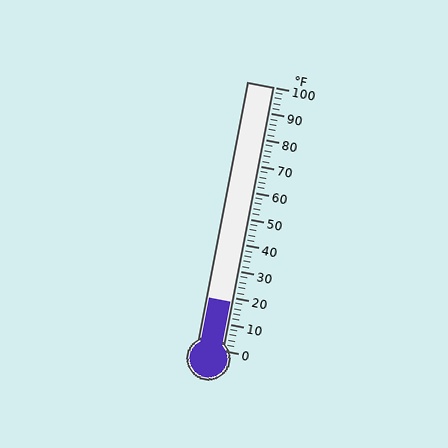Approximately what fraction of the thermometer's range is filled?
The thermometer is filled to approximately 20% of its range.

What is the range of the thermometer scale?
The thermometer scale ranges from 0°F to 100°F.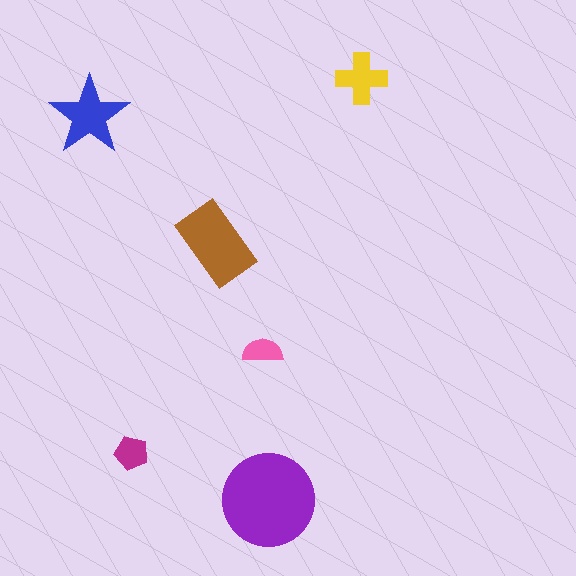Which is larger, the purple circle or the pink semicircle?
The purple circle.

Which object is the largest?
The purple circle.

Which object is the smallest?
The pink semicircle.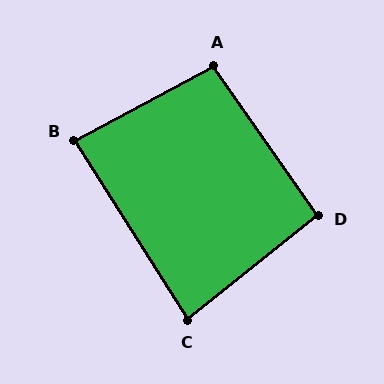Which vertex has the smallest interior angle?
C, at approximately 84 degrees.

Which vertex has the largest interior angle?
A, at approximately 96 degrees.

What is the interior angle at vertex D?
Approximately 94 degrees (approximately right).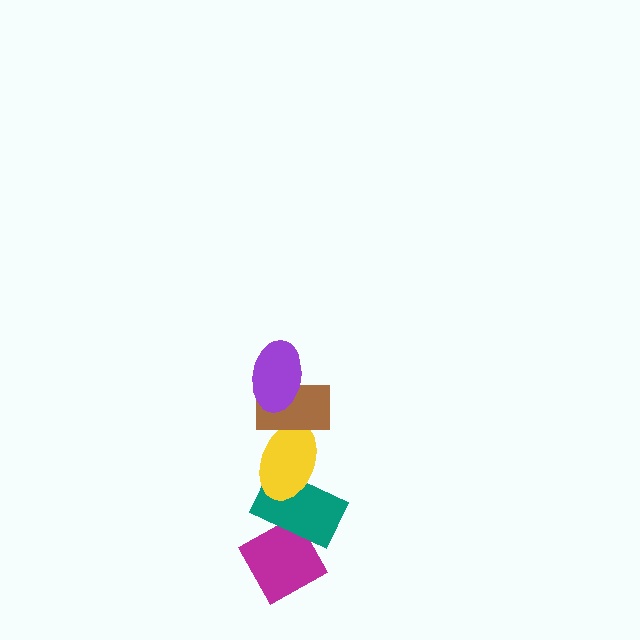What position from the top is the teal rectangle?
The teal rectangle is 4th from the top.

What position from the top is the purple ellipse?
The purple ellipse is 1st from the top.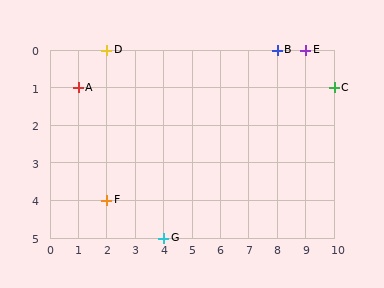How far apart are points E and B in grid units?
Points E and B are 1 column apart.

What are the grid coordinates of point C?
Point C is at grid coordinates (10, 1).